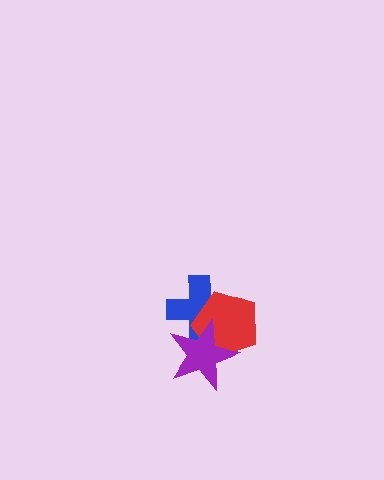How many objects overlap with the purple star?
2 objects overlap with the purple star.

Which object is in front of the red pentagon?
The purple star is in front of the red pentagon.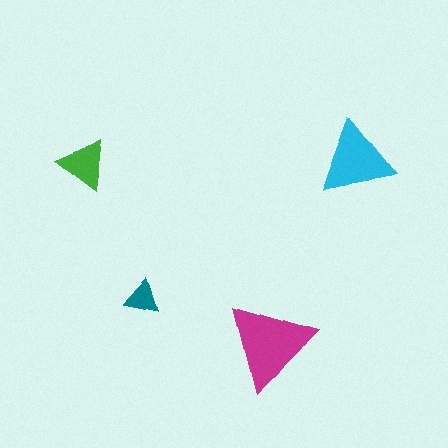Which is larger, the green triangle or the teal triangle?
The green one.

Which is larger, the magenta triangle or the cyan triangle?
The magenta one.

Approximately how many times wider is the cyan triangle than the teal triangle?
About 2 times wider.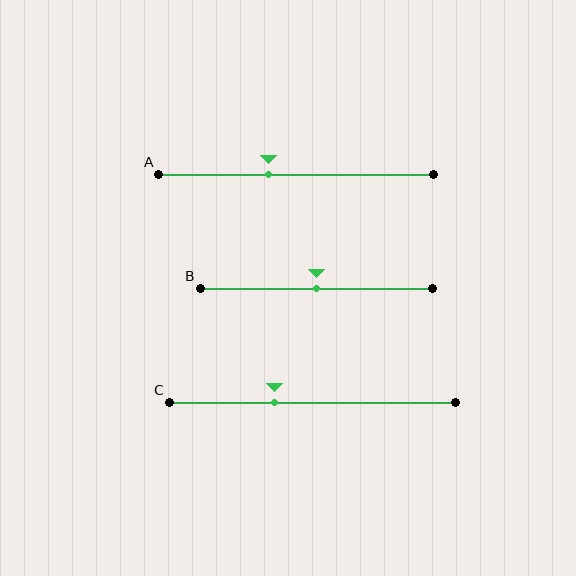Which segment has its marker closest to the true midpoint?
Segment B has its marker closest to the true midpoint.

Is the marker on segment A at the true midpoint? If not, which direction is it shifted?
No, the marker on segment A is shifted to the left by about 10% of the segment length.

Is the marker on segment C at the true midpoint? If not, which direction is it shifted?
No, the marker on segment C is shifted to the left by about 13% of the segment length.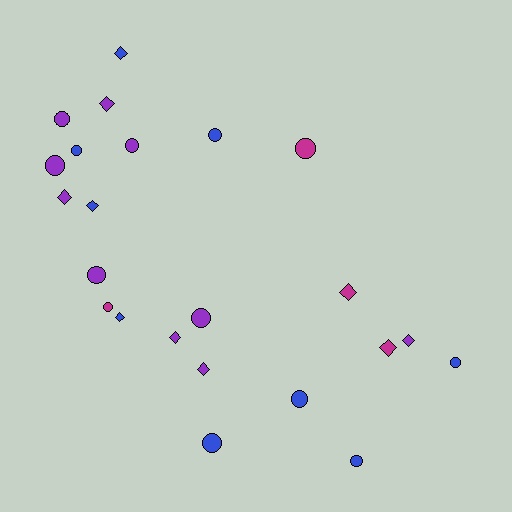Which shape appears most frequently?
Circle, with 13 objects.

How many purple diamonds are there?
There are 5 purple diamonds.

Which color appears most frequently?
Purple, with 10 objects.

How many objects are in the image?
There are 23 objects.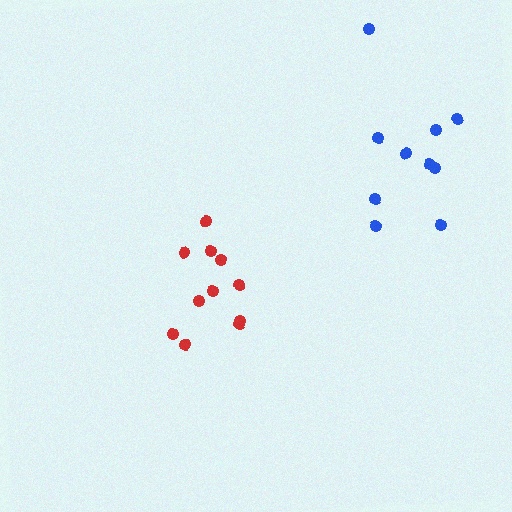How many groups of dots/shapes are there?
There are 2 groups.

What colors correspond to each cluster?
The clusters are colored: red, blue.